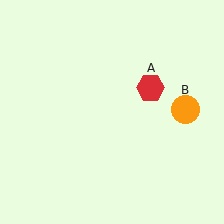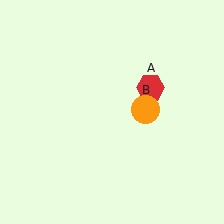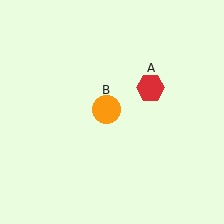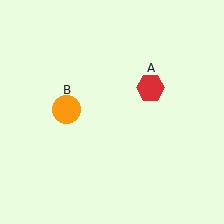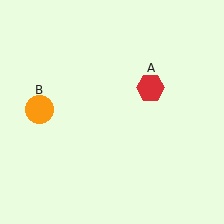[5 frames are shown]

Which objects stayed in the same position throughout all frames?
Red hexagon (object A) remained stationary.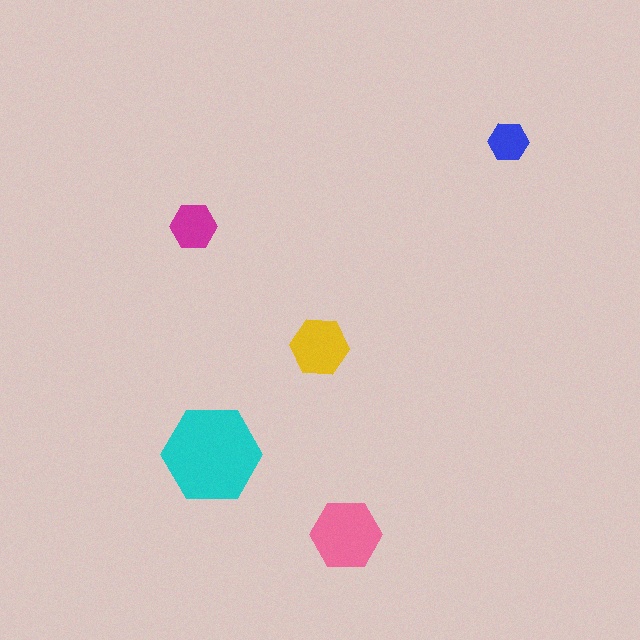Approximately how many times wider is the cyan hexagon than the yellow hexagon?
About 1.5 times wider.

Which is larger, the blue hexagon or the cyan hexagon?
The cyan one.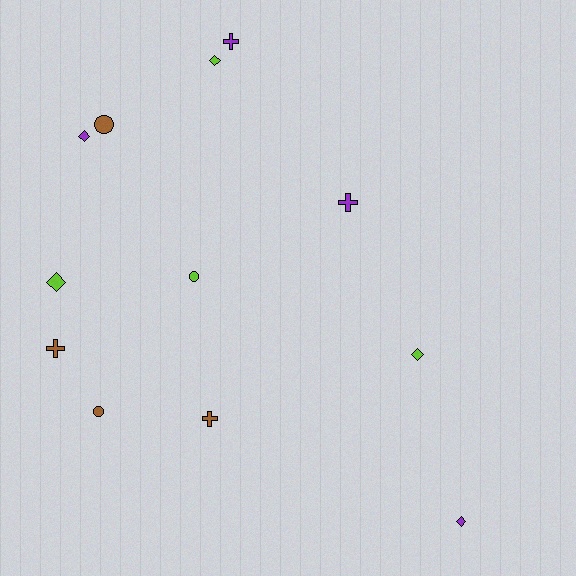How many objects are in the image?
There are 12 objects.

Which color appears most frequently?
Brown, with 4 objects.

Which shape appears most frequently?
Diamond, with 5 objects.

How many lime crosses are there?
There are no lime crosses.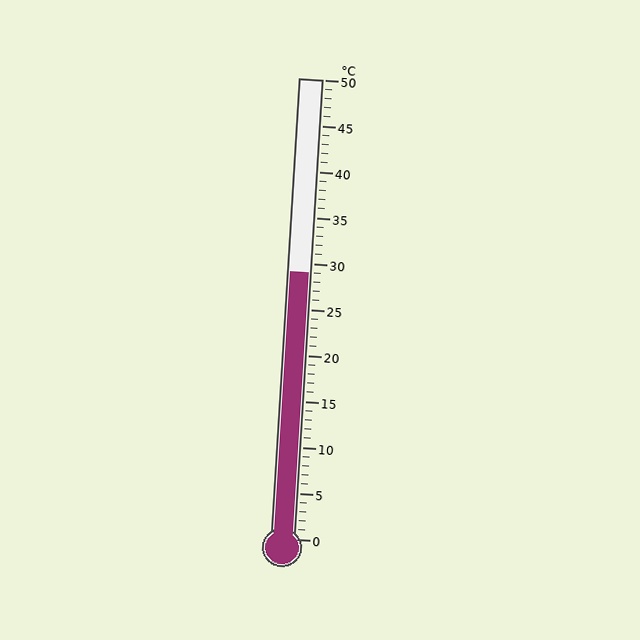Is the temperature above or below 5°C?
The temperature is above 5°C.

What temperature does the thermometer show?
The thermometer shows approximately 29°C.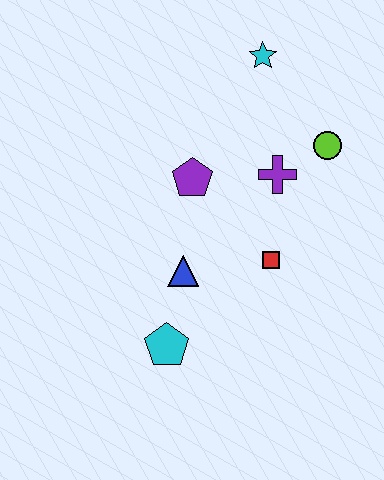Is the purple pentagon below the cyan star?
Yes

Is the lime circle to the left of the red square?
No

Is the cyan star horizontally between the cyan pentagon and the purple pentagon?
No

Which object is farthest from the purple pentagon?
The cyan pentagon is farthest from the purple pentagon.